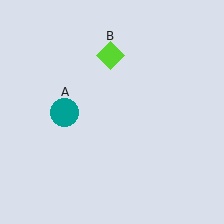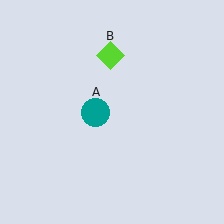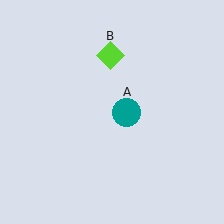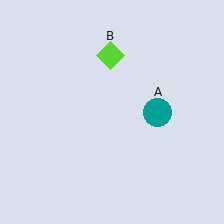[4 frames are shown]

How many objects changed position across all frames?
1 object changed position: teal circle (object A).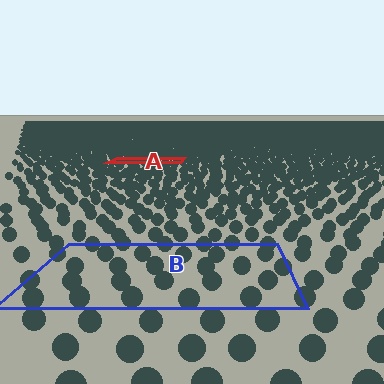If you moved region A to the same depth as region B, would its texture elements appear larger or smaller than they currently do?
They would appear larger. At a closer depth, the same texture elements are projected at a bigger on-screen size.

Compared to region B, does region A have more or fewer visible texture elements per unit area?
Region A has more texture elements per unit area — they are packed more densely because it is farther away.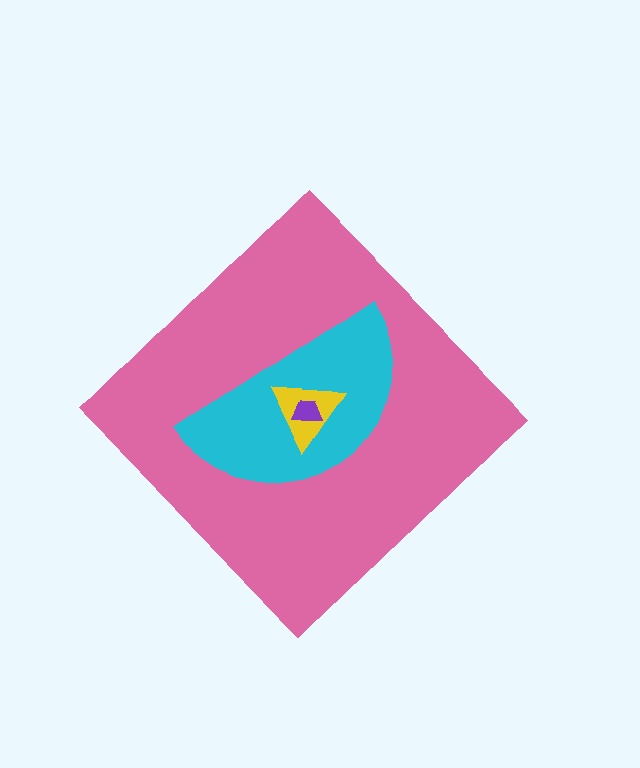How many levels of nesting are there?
4.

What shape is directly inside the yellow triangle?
The purple trapezoid.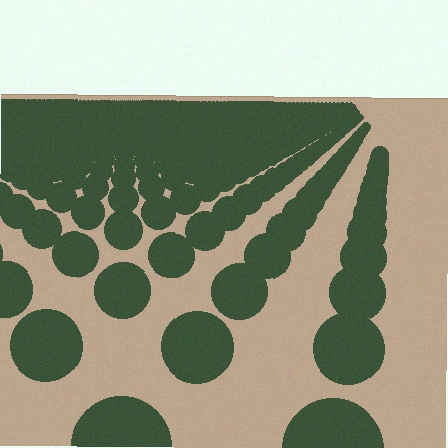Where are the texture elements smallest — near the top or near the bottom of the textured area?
Near the top.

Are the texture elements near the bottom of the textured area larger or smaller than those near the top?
Larger. Near the bottom, elements are closer to the viewer and appear at a bigger on-screen size.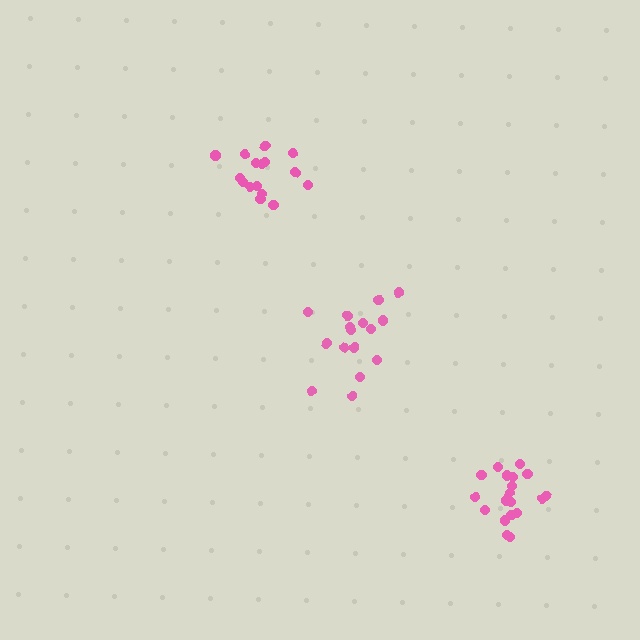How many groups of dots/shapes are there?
There are 3 groups.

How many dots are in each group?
Group 1: 16 dots, Group 2: 16 dots, Group 3: 19 dots (51 total).